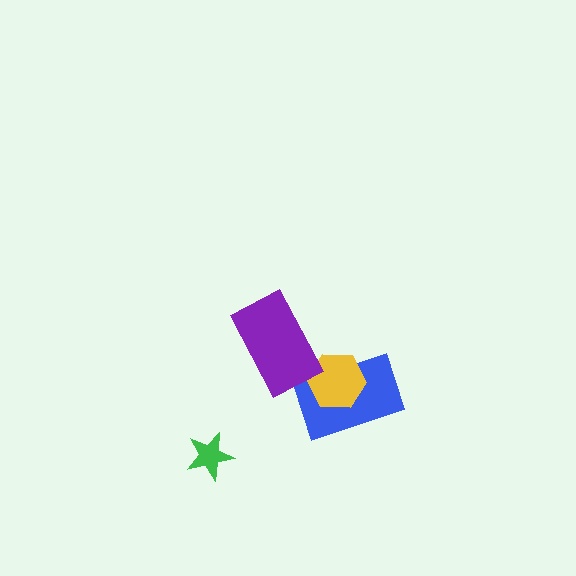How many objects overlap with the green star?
0 objects overlap with the green star.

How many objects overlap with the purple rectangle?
0 objects overlap with the purple rectangle.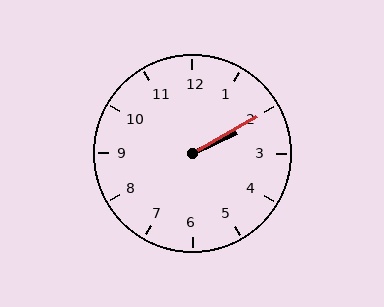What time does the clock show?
2:10.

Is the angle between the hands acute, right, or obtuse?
It is acute.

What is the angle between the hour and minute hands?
Approximately 5 degrees.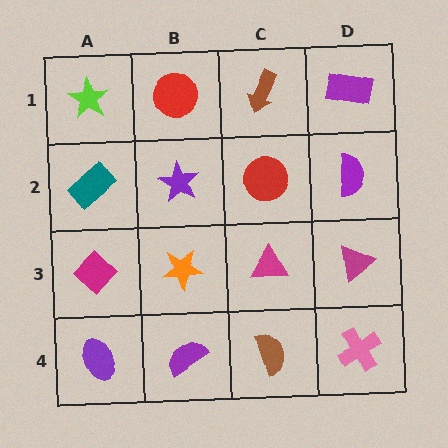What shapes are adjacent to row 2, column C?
A brown arrow (row 1, column C), a magenta triangle (row 3, column C), a purple star (row 2, column B), a purple semicircle (row 2, column D).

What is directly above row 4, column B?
An orange star.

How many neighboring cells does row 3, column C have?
4.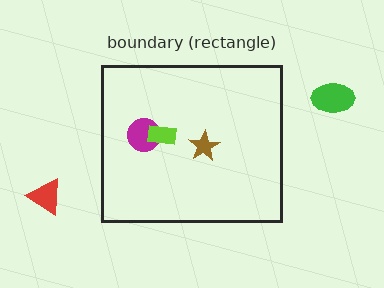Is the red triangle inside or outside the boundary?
Outside.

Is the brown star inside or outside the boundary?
Inside.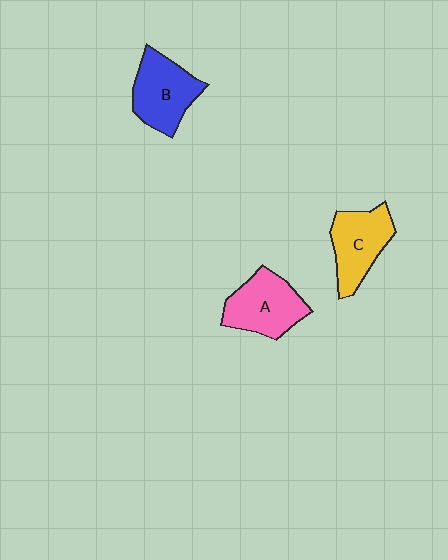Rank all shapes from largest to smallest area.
From largest to smallest: B (blue), A (pink), C (yellow).